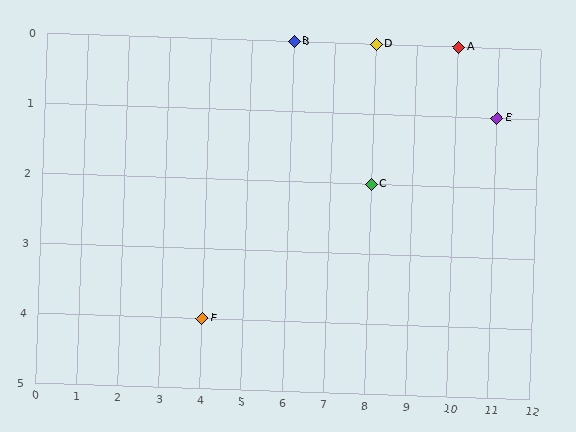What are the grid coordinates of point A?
Point A is at grid coordinates (10, 0).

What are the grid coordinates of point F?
Point F is at grid coordinates (4, 4).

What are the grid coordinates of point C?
Point C is at grid coordinates (8, 2).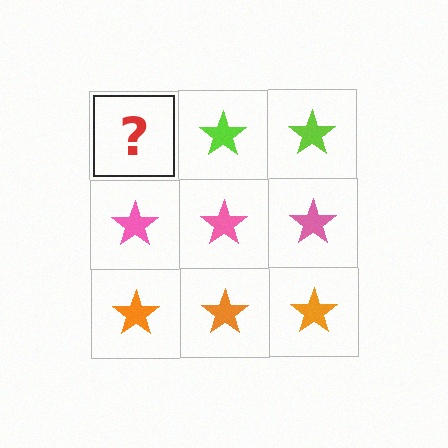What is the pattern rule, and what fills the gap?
The rule is that each row has a consistent color. The gap should be filled with a lime star.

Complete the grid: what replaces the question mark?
The question mark should be replaced with a lime star.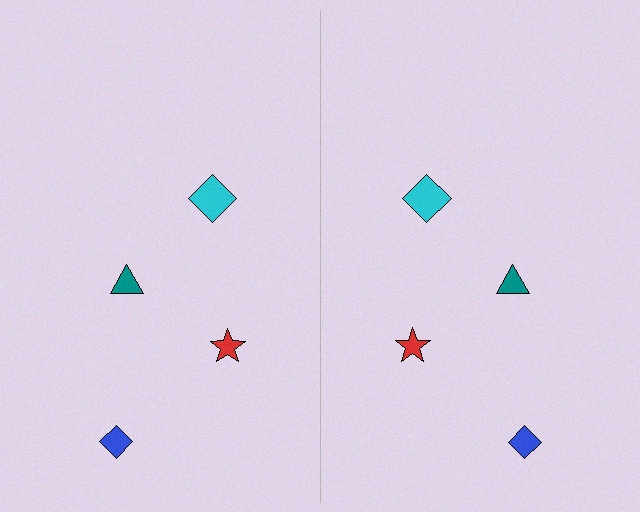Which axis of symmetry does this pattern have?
The pattern has a vertical axis of symmetry running through the center of the image.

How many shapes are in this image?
There are 8 shapes in this image.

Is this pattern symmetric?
Yes, this pattern has bilateral (reflection) symmetry.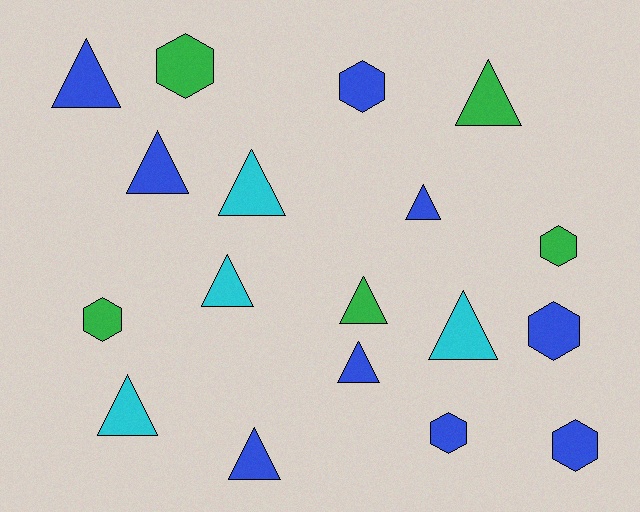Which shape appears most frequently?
Triangle, with 11 objects.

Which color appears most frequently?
Blue, with 9 objects.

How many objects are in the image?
There are 18 objects.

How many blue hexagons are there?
There are 4 blue hexagons.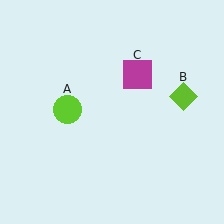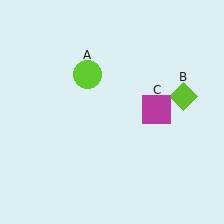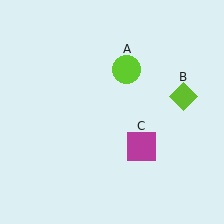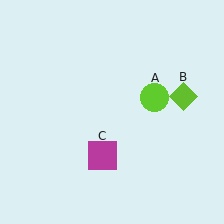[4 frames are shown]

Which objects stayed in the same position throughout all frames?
Lime diamond (object B) remained stationary.